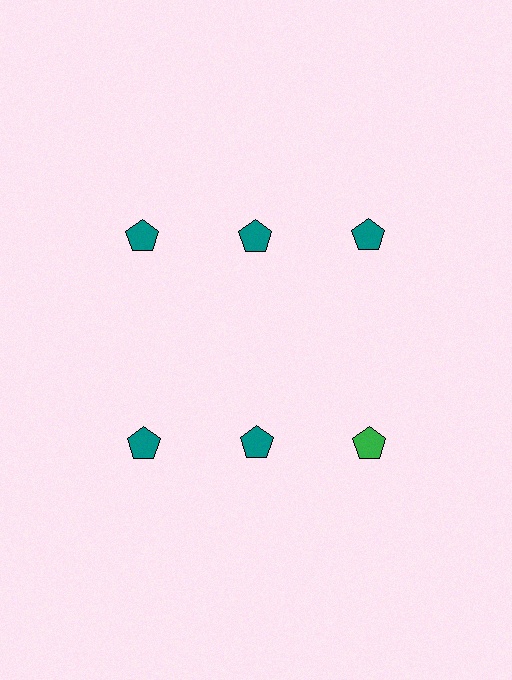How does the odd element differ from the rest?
It has a different color: green instead of teal.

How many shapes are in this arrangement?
There are 6 shapes arranged in a grid pattern.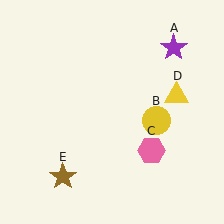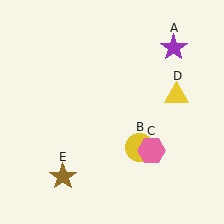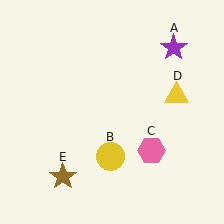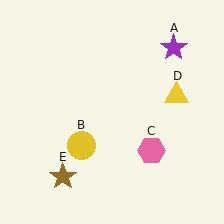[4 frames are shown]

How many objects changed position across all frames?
1 object changed position: yellow circle (object B).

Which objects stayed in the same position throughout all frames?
Purple star (object A) and pink hexagon (object C) and yellow triangle (object D) and brown star (object E) remained stationary.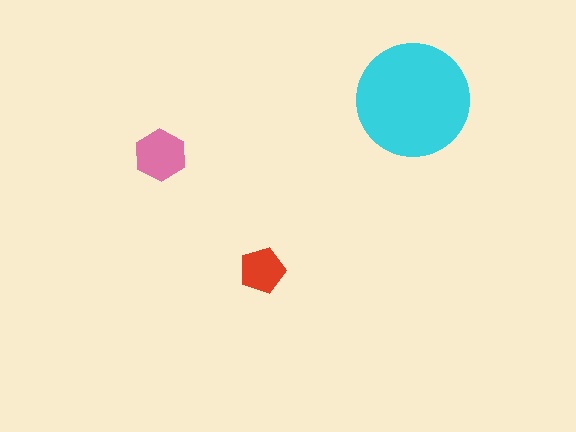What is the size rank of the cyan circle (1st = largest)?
1st.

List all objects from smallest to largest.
The red pentagon, the pink hexagon, the cyan circle.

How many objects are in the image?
There are 3 objects in the image.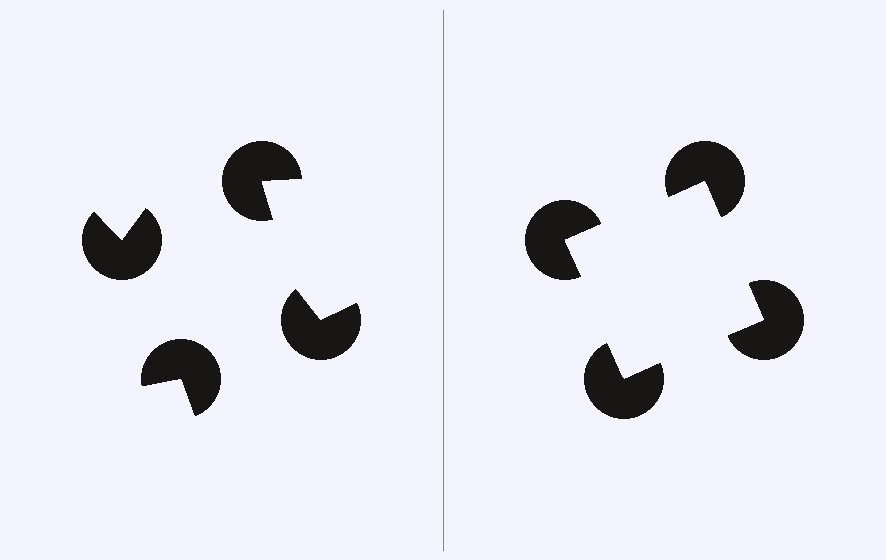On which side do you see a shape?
An illusory square appears on the right side. On the left side the wedge cuts are rotated, so no coherent shape forms.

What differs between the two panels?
The pac-man discs are positioned identically on both sides; only the wedge orientations differ. On the right they align to a square; on the left they are misaligned.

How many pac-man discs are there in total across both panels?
8 — 4 on each side.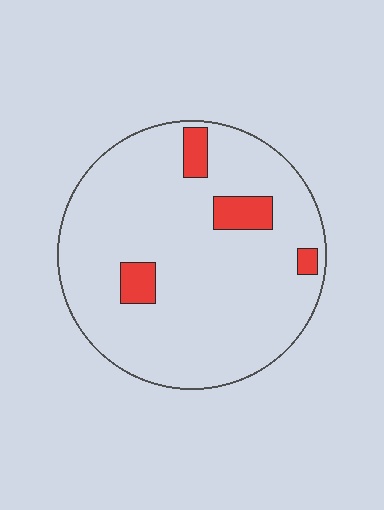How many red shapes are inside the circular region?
4.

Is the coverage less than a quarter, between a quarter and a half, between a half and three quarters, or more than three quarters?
Less than a quarter.